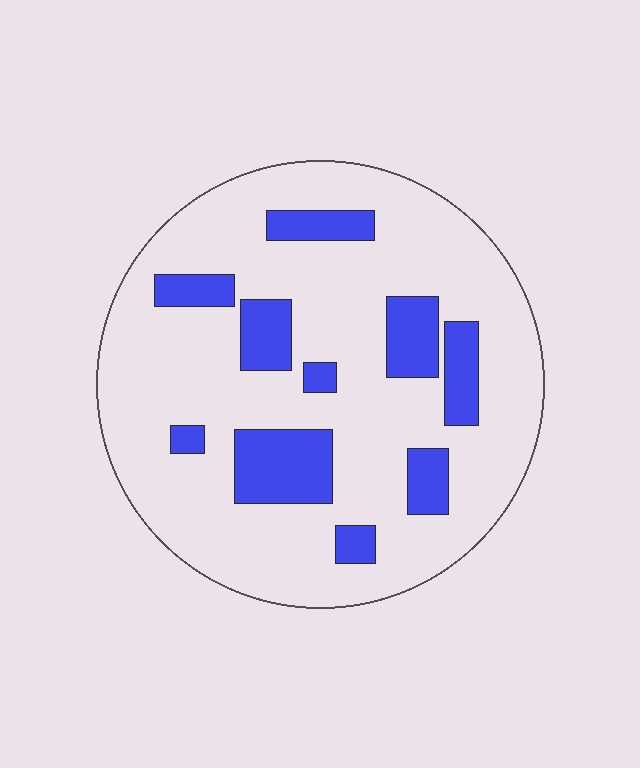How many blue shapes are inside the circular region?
10.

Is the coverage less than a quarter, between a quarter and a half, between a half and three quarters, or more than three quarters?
Less than a quarter.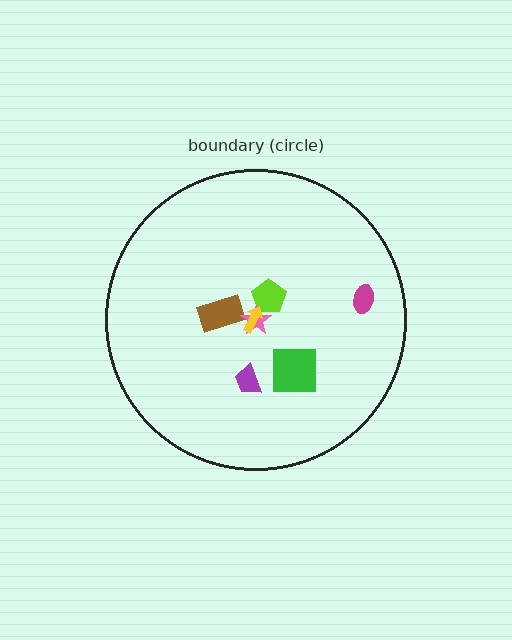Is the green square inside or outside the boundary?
Inside.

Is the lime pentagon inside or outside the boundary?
Inside.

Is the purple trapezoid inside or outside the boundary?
Inside.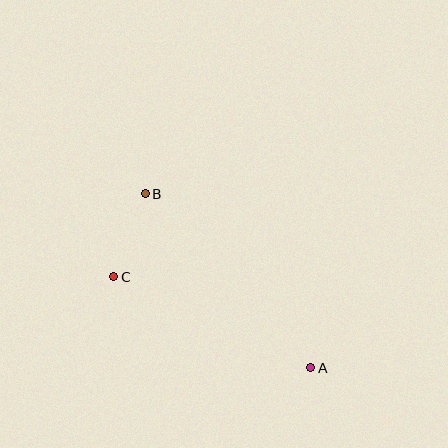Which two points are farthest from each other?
Points A and B are farthest from each other.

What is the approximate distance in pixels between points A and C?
The distance between A and C is approximately 217 pixels.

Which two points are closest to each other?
Points B and C are closest to each other.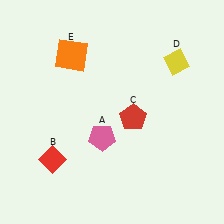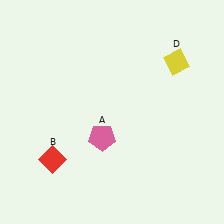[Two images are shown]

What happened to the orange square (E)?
The orange square (E) was removed in Image 2. It was in the top-left area of Image 1.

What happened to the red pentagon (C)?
The red pentagon (C) was removed in Image 2. It was in the bottom-right area of Image 1.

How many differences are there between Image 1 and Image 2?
There are 2 differences between the two images.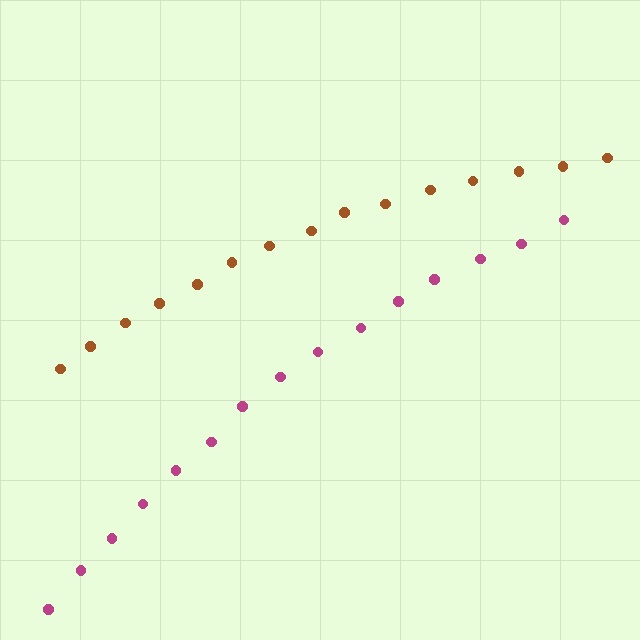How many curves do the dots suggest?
There are 2 distinct paths.